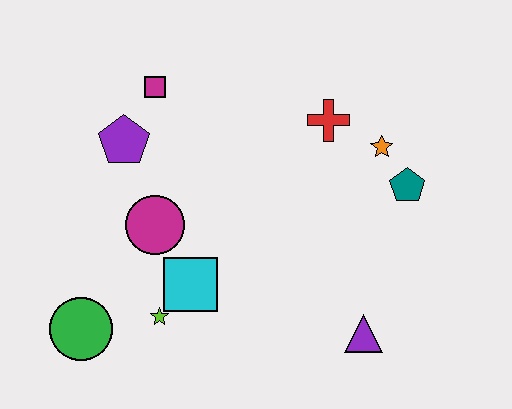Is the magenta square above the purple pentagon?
Yes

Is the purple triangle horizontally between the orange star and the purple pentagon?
Yes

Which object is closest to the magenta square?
The purple pentagon is closest to the magenta square.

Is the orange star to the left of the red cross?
No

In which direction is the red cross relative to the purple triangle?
The red cross is above the purple triangle.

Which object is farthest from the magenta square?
The purple triangle is farthest from the magenta square.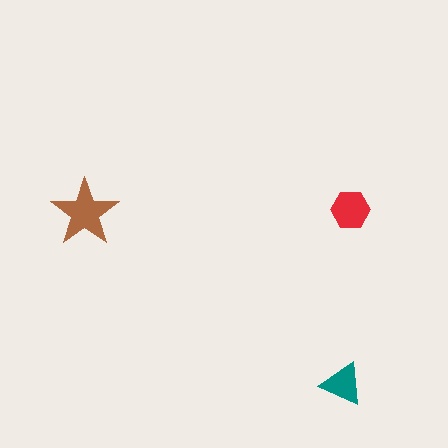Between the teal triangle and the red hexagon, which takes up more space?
The red hexagon.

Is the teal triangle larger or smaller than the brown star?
Smaller.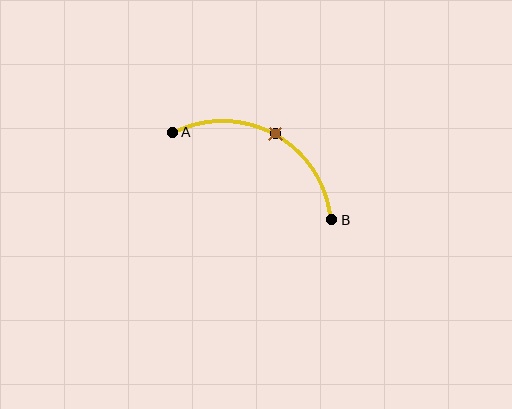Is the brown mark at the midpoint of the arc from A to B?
Yes. The brown mark lies on the arc at equal arc-length from both A and B — it is the arc midpoint.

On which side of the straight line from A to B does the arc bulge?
The arc bulges above the straight line connecting A and B.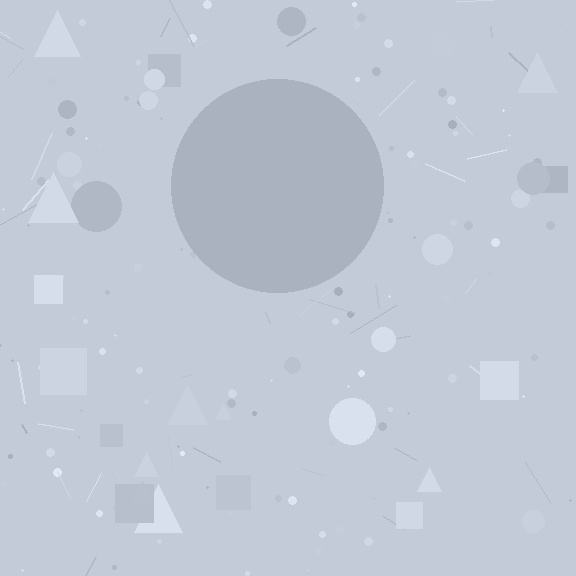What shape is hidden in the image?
A circle is hidden in the image.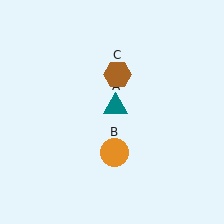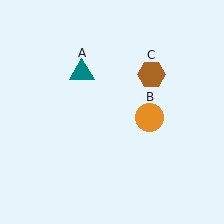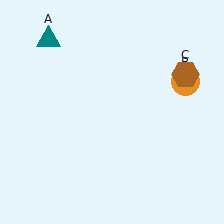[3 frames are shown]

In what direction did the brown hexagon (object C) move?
The brown hexagon (object C) moved right.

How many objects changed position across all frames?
3 objects changed position: teal triangle (object A), orange circle (object B), brown hexagon (object C).